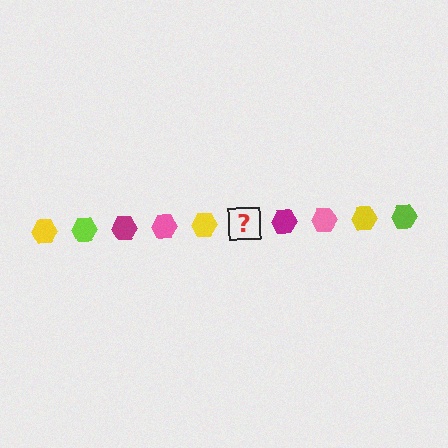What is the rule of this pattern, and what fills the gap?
The rule is that the pattern cycles through yellow, lime, magenta, pink hexagons. The gap should be filled with a lime hexagon.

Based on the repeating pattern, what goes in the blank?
The blank should be a lime hexagon.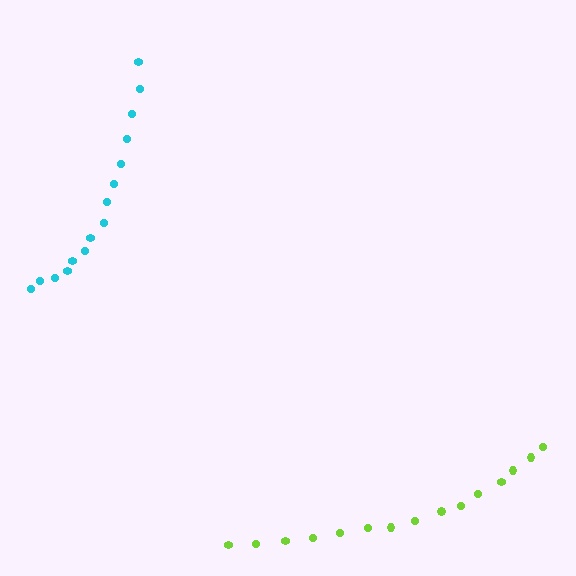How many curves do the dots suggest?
There are 2 distinct paths.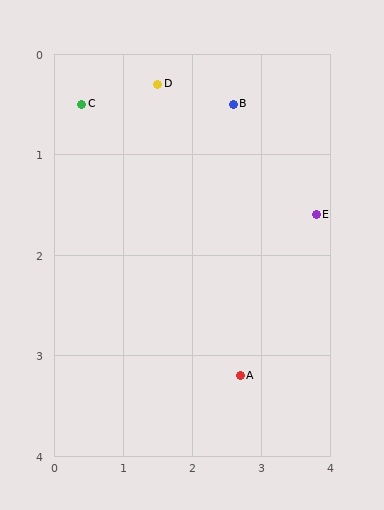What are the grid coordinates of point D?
Point D is at approximately (1.5, 0.3).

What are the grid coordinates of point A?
Point A is at approximately (2.7, 3.2).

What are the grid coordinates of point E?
Point E is at approximately (3.8, 1.6).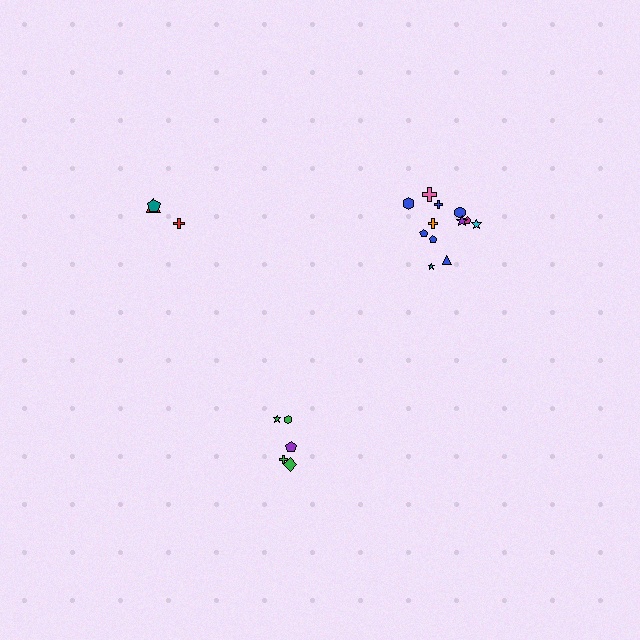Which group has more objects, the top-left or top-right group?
The top-right group.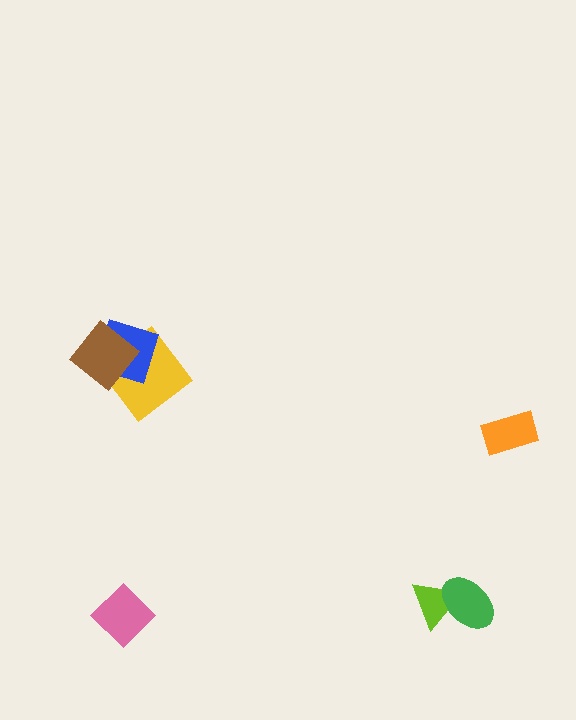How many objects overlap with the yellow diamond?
2 objects overlap with the yellow diamond.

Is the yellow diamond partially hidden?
Yes, it is partially covered by another shape.